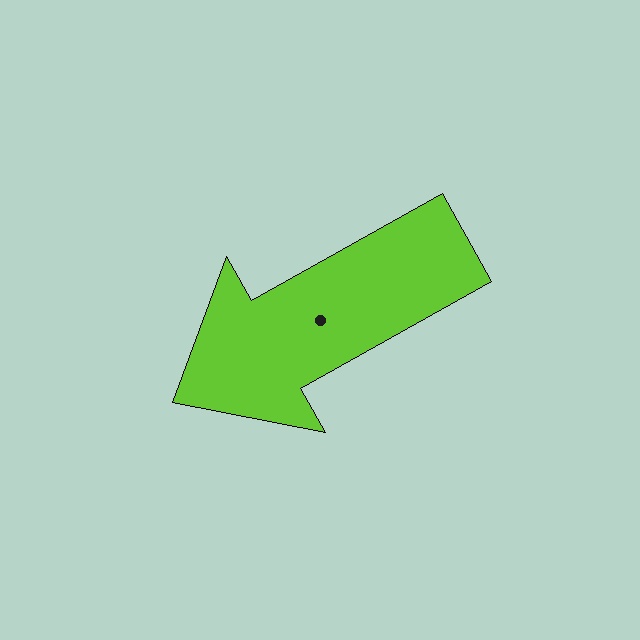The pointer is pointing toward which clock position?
Roughly 8 o'clock.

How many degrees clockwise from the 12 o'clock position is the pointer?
Approximately 241 degrees.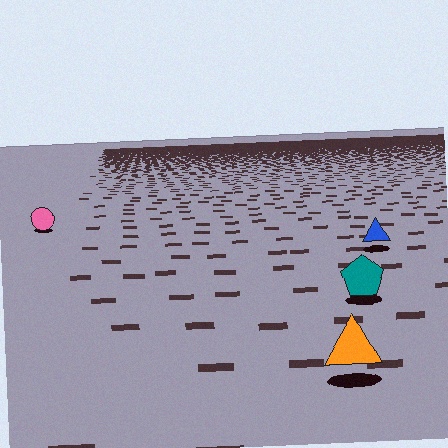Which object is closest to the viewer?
The orange triangle is closest. The texture marks near it are larger and more spread out.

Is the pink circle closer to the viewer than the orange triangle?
No. The orange triangle is closer — you can tell from the texture gradient: the ground texture is coarser near it.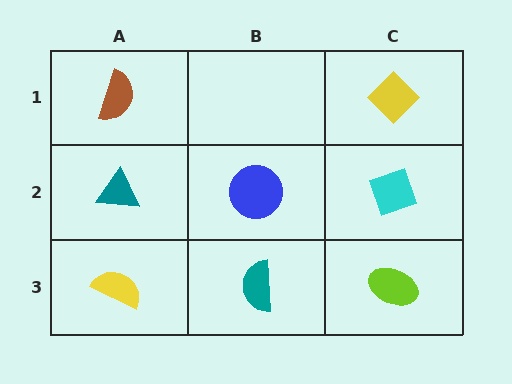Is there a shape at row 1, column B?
No, that cell is empty.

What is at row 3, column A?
A yellow semicircle.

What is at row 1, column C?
A yellow diamond.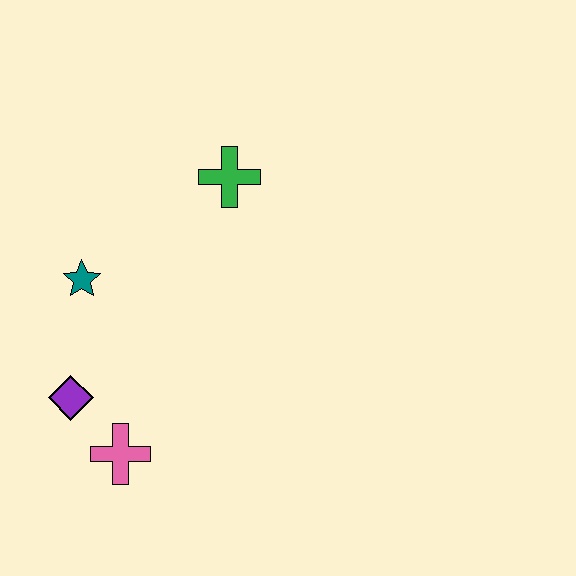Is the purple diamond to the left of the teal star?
Yes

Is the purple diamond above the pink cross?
Yes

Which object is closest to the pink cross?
The purple diamond is closest to the pink cross.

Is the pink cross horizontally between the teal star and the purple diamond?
No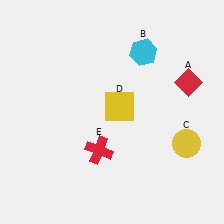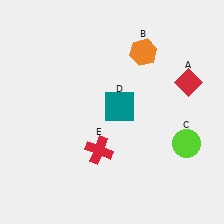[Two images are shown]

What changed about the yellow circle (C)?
In Image 1, C is yellow. In Image 2, it changed to lime.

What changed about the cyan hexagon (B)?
In Image 1, B is cyan. In Image 2, it changed to orange.